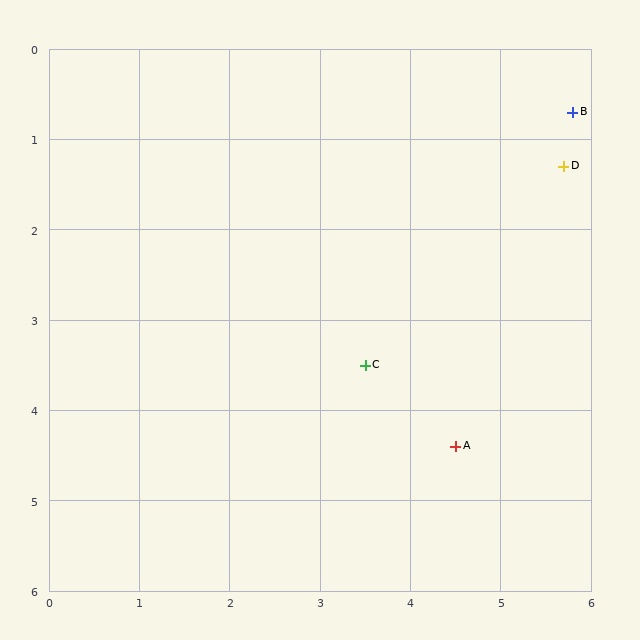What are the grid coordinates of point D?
Point D is at approximately (5.7, 1.3).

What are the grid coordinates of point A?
Point A is at approximately (4.5, 4.4).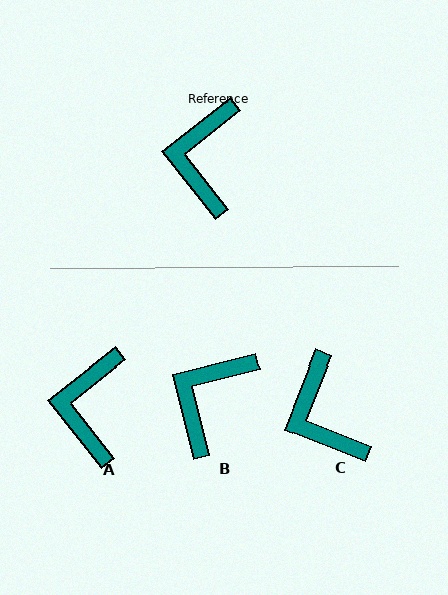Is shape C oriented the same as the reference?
No, it is off by about 30 degrees.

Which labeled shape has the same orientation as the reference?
A.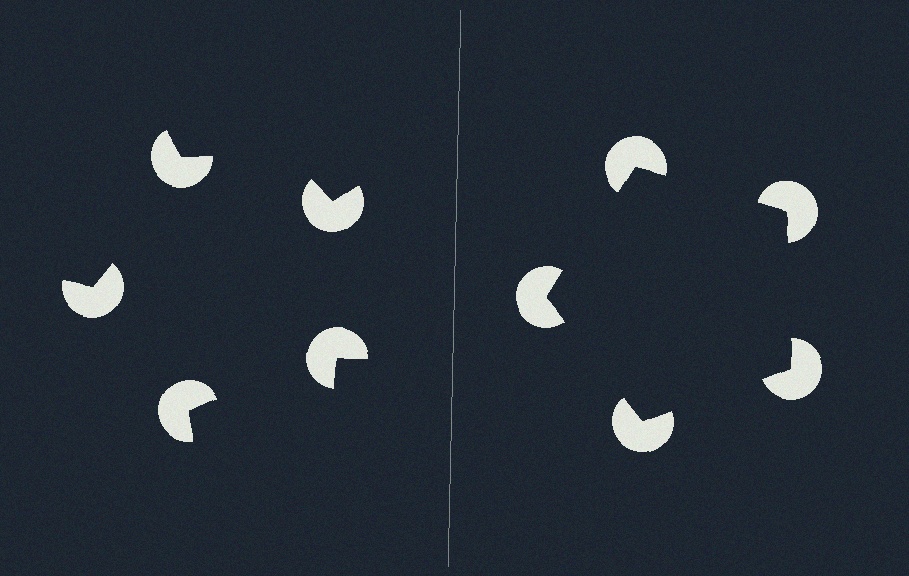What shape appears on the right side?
An illusory pentagon.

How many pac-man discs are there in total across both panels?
10 — 5 on each side.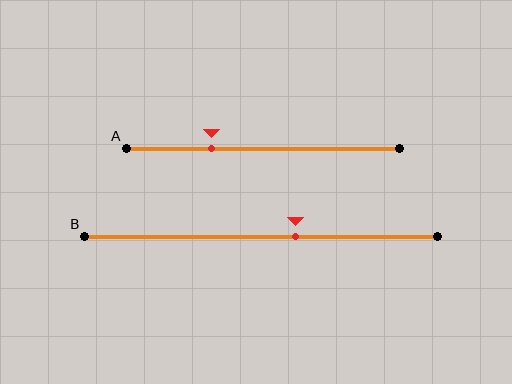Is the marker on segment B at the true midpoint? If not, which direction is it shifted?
No, the marker on segment B is shifted to the right by about 10% of the segment length.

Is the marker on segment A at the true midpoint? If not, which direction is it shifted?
No, the marker on segment A is shifted to the left by about 19% of the segment length.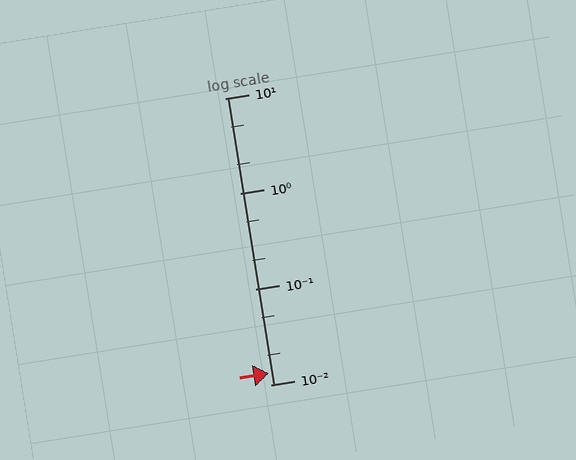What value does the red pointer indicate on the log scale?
The pointer indicates approximately 0.013.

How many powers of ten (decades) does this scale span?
The scale spans 3 decades, from 0.01 to 10.